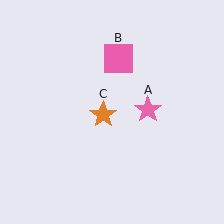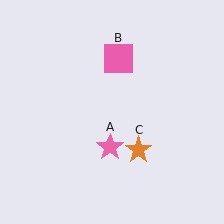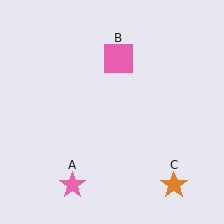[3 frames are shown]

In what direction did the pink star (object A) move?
The pink star (object A) moved down and to the left.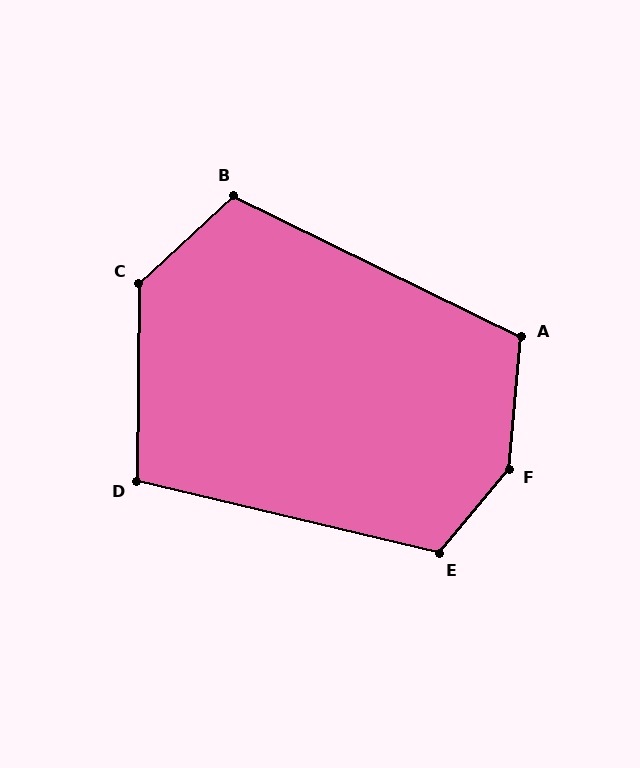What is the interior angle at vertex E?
Approximately 116 degrees (obtuse).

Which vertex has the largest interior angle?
F, at approximately 146 degrees.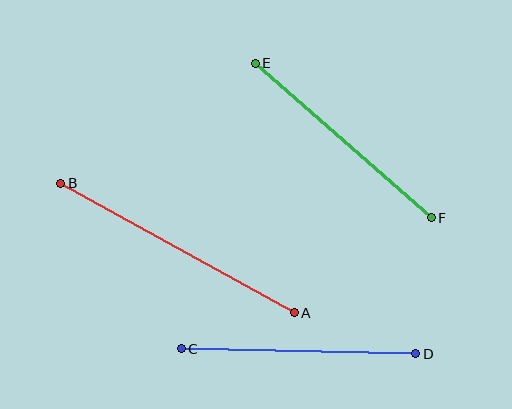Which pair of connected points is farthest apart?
Points A and B are farthest apart.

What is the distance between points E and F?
The distance is approximately 234 pixels.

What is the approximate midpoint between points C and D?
The midpoint is at approximately (299, 351) pixels.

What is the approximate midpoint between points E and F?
The midpoint is at approximately (343, 141) pixels.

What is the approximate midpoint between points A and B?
The midpoint is at approximately (177, 248) pixels.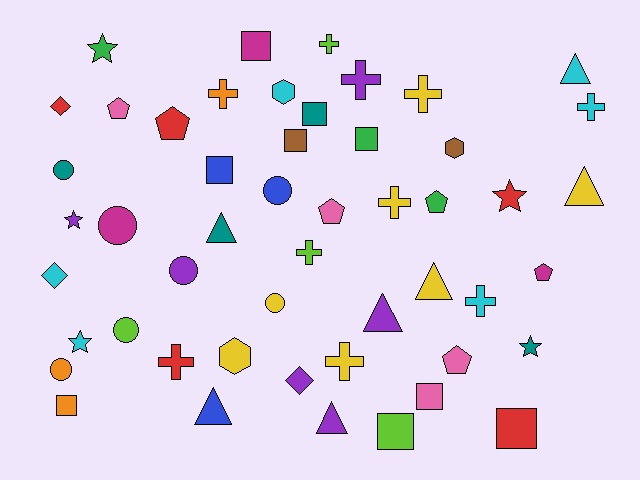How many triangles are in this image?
There are 7 triangles.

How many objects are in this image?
There are 50 objects.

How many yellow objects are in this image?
There are 7 yellow objects.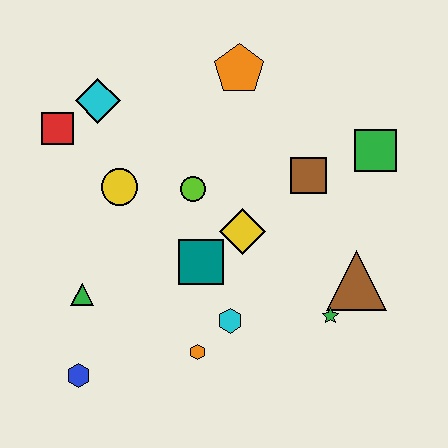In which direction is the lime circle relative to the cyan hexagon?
The lime circle is above the cyan hexagon.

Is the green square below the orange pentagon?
Yes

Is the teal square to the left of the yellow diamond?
Yes